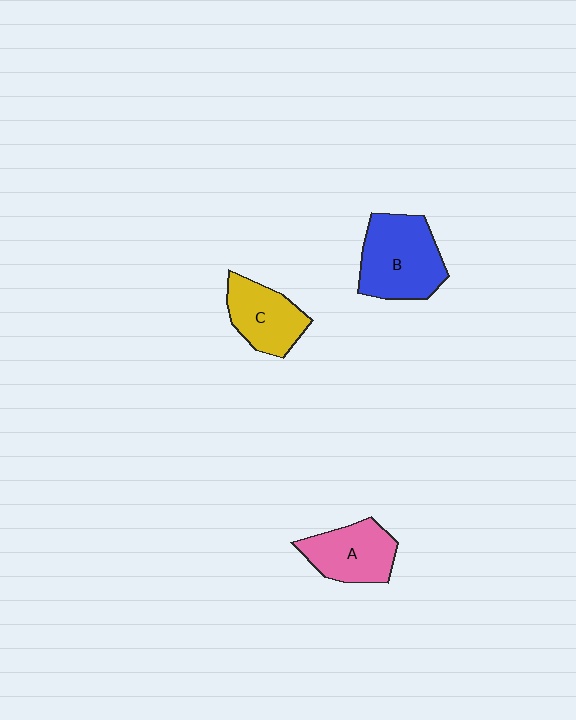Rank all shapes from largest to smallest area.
From largest to smallest: B (blue), A (pink), C (yellow).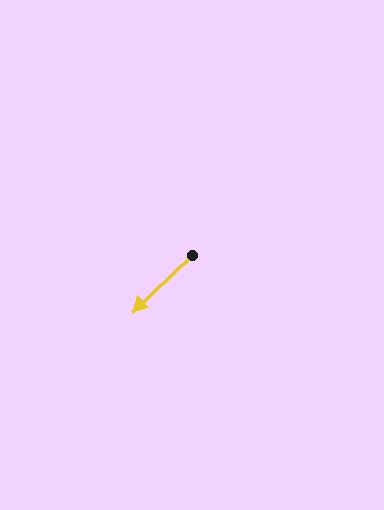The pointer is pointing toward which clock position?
Roughly 8 o'clock.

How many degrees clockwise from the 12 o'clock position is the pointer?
Approximately 226 degrees.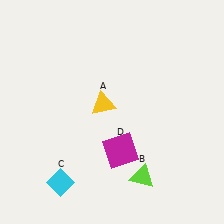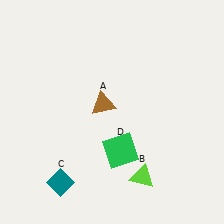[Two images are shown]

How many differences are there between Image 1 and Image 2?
There are 3 differences between the two images.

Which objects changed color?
A changed from yellow to brown. C changed from cyan to teal. D changed from magenta to green.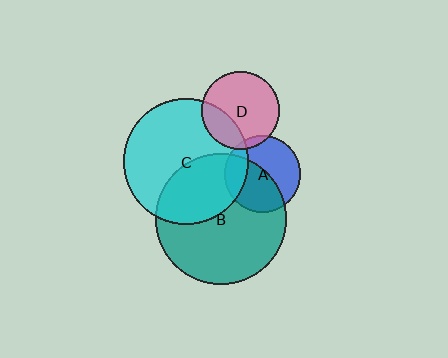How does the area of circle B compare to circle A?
Approximately 2.9 times.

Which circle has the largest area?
Circle B (teal).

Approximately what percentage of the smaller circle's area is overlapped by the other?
Approximately 20%.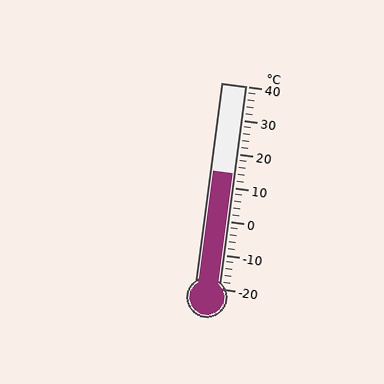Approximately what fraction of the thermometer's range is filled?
The thermometer is filled to approximately 55% of its range.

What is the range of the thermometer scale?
The thermometer scale ranges from -20°C to 40°C.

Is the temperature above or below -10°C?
The temperature is above -10°C.